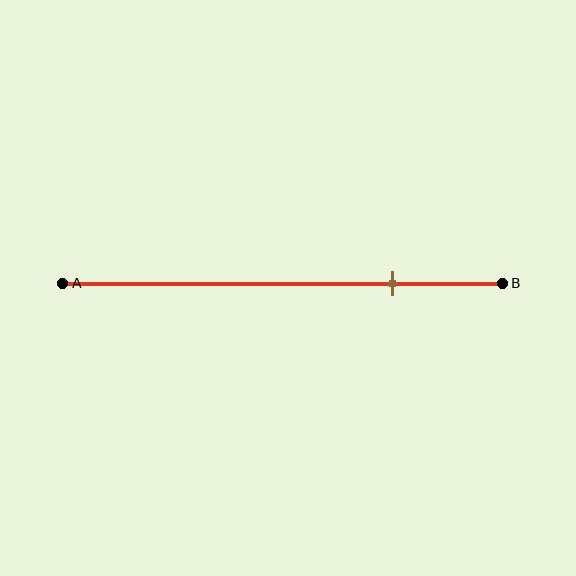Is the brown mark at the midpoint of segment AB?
No, the mark is at about 75% from A, not at the 50% midpoint.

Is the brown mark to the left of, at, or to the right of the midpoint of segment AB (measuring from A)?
The brown mark is to the right of the midpoint of segment AB.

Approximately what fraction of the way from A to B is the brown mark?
The brown mark is approximately 75% of the way from A to B.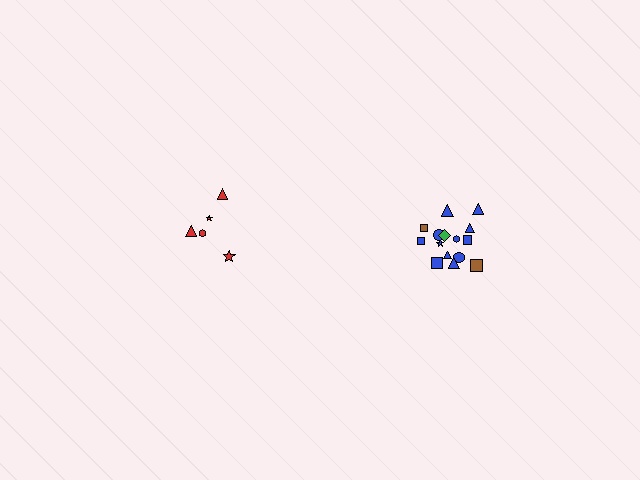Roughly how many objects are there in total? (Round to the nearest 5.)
Roughly 20 objects in total.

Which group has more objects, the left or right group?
The right group.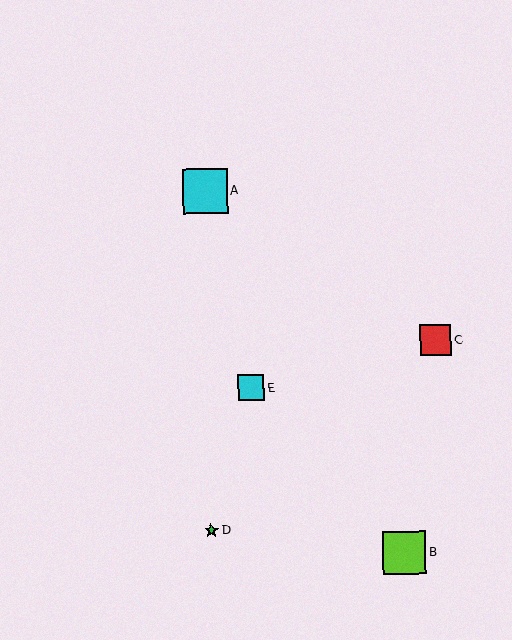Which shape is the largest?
The cyan square (labeled A) is the largest.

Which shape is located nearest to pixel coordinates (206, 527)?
The green star (labeled D) at (211, 530) is nearest to that location.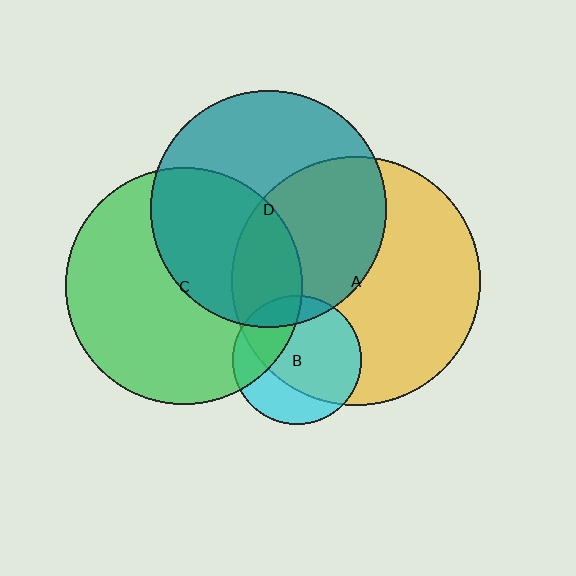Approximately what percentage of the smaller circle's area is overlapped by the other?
Approximately 45%.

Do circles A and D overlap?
Yes.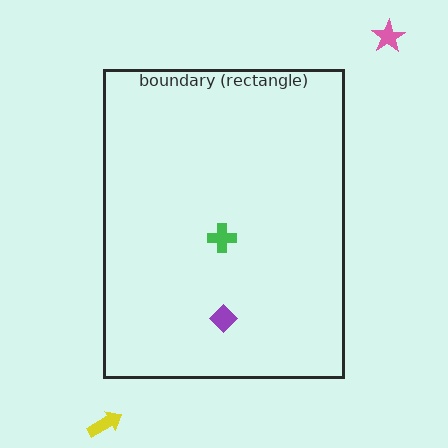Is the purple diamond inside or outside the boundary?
Inside.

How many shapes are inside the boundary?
2 inside, 2 outside.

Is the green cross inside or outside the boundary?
Inside.